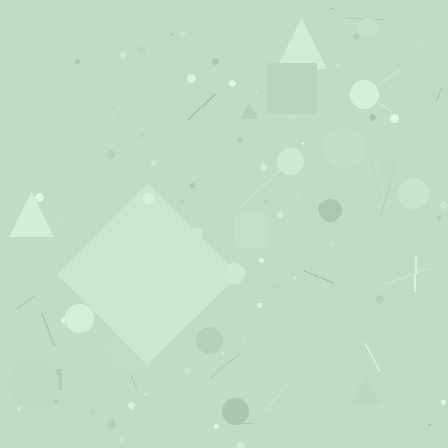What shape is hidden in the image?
A diamond is hidden in the image.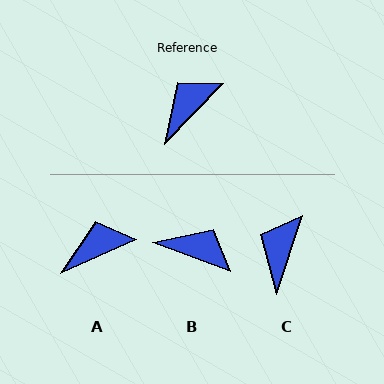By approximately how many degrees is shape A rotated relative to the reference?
Approximately 22 degrees clockwise.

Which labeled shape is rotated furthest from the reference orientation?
B, about 66 degrees away.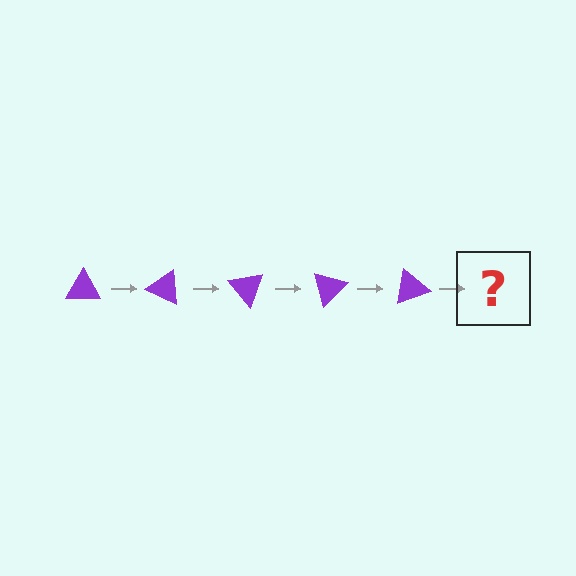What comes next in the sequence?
The next element should be a purple triangle rotated 125 degrees.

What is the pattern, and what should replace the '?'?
The pattern is that the triangle rotates 25 degrees each step. The '?' should be a purple triangle rotated 125 degrees.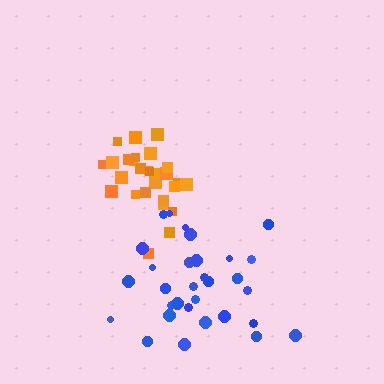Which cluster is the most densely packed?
Orange.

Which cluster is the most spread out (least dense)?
Blue.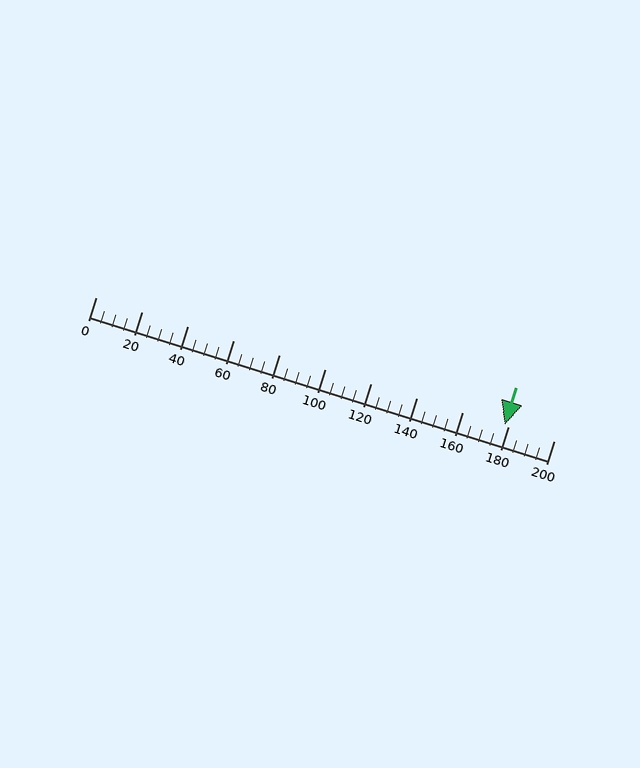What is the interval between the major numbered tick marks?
The major tick marks are spaced 20 units apart.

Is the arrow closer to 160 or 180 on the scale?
The arrow is closer to 180.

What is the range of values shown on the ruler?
The ruler shows values from 0 to 200.